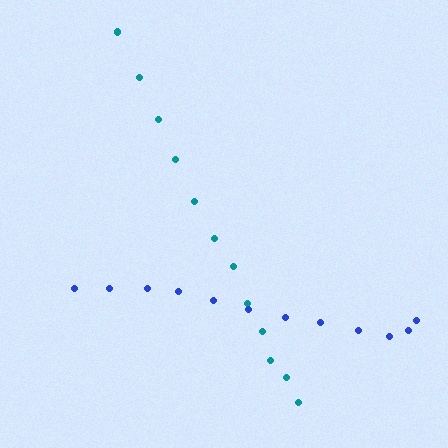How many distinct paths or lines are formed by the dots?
There are 2 distinct paths.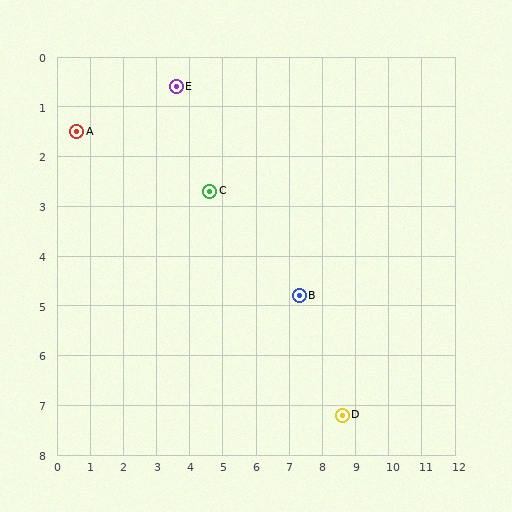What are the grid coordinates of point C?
Point C is at approximately (4.6, 2.7).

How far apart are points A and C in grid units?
Points A and C are about 4.2 grid units apart.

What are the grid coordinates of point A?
Point A is at approximately (0.6, 1.5).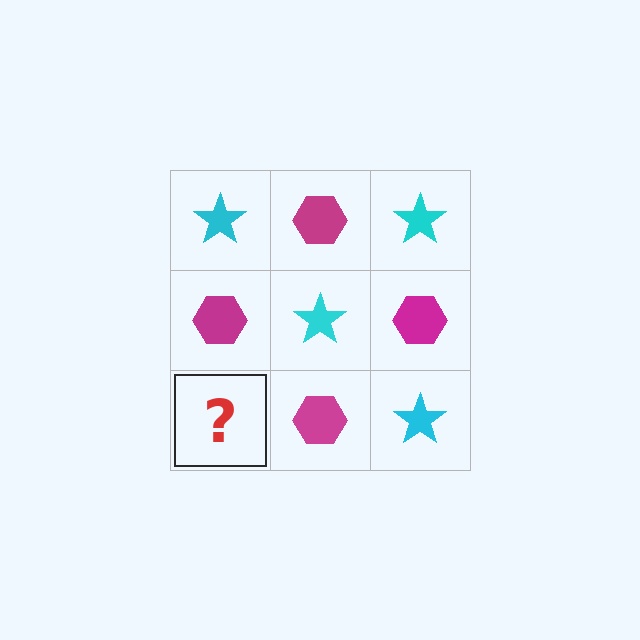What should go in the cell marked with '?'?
The missing cell should contain a cyan star.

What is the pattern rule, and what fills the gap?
The rule is that it alternates cyan star and magenta hexagon in a checkerboard pattern. The gap should be filled with a cyan star.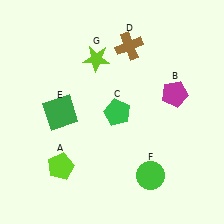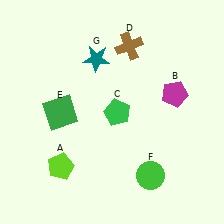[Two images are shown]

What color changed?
The star (G) changed from lime in Image 1 to teal in Image 2.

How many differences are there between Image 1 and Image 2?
There is 1 difference between the two images.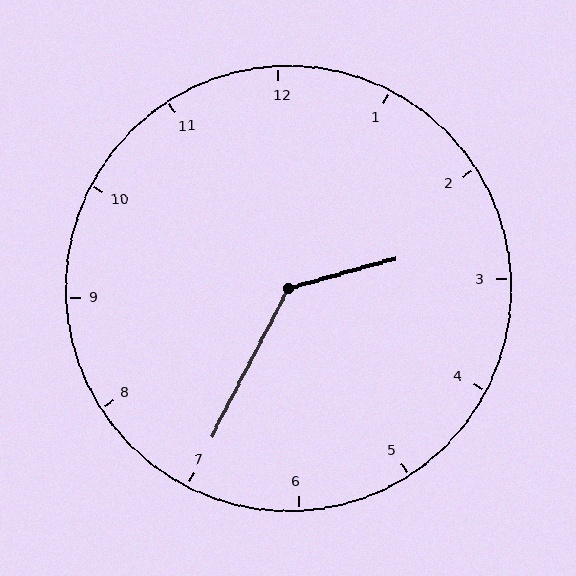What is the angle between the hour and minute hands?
Approximately 132 degrees.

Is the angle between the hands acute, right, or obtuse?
It is obtuse.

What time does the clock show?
2:35.